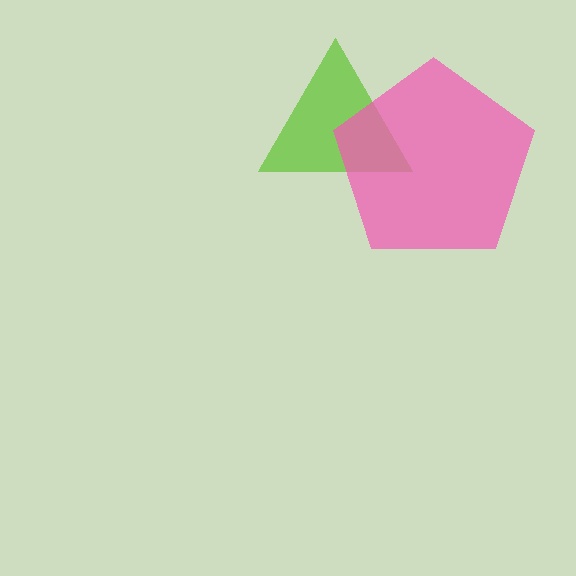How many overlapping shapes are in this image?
There are 2 overlapping shapes in the image.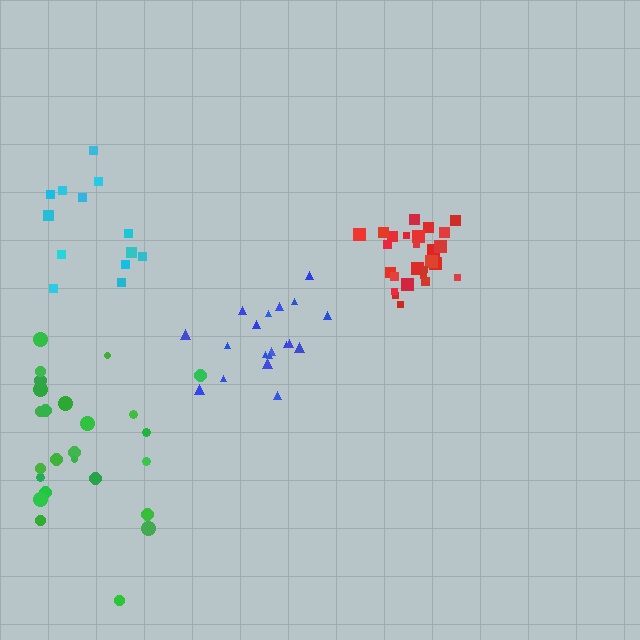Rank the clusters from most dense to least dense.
red, blue, cyan, green.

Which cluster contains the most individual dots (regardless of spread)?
Red (27).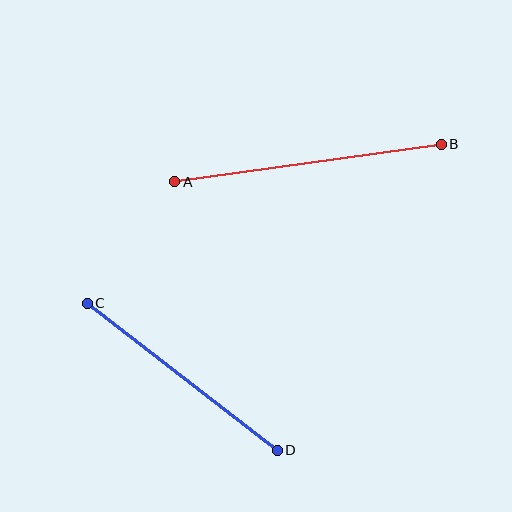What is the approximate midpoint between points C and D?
The midpoint is at approximately (182, 377) pixels.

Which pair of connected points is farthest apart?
Points A and B are farthest apart.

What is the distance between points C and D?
The distance is approximately 240 pixels.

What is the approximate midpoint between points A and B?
The midpoint is at approximately (308, 163) pixels.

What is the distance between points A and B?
The distance is approximately 269 pixels.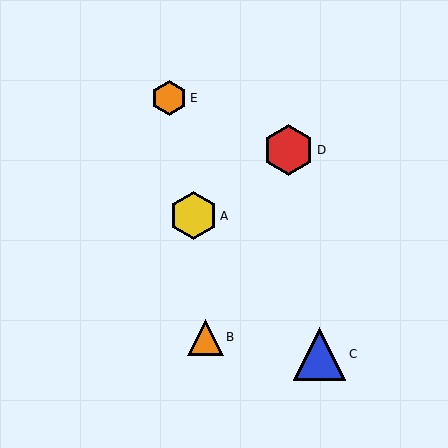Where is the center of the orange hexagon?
The center of the orange hexagon is at (169, 98).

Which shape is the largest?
The blue triangle (labeled C) is the largest.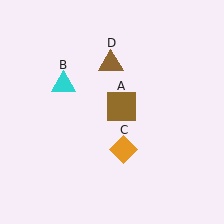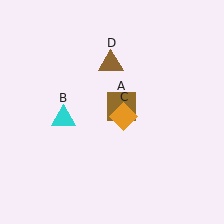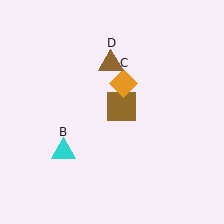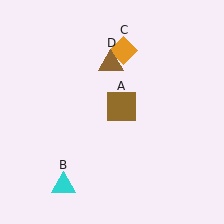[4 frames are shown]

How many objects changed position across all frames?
2 objects changed position: cyan triangle (object B), orange diamond (object C).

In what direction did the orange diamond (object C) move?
The orange diamond (object C) moved up.